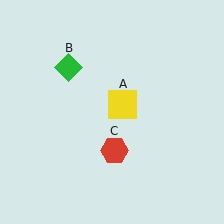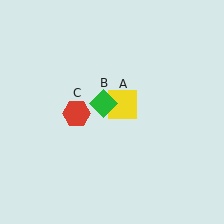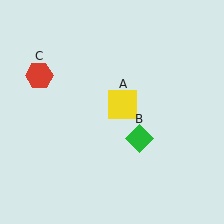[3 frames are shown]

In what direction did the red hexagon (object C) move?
The red hexagon (object C) moved up and to the left.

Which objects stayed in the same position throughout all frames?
Yellow square (object A) remained stationary.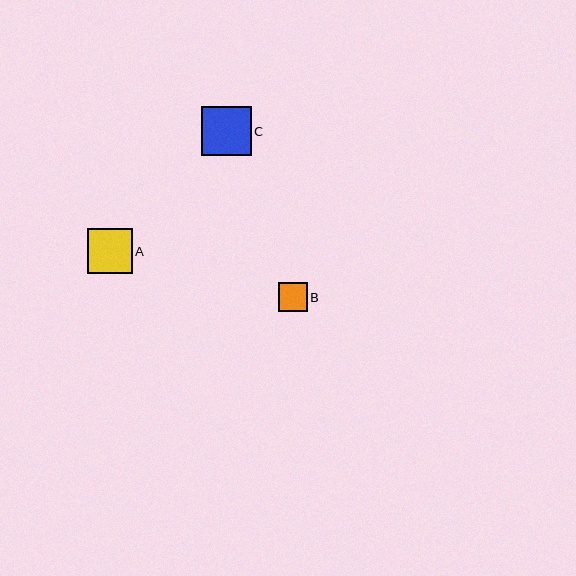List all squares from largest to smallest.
From largest to smallest: C, A, B.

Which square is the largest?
Square C is the largest with a size of approximately 50 pixels.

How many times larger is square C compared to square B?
Square C is approximately 1.7 times the size of square B.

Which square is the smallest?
Square B is the smallest with a size of approximately 29 pixels.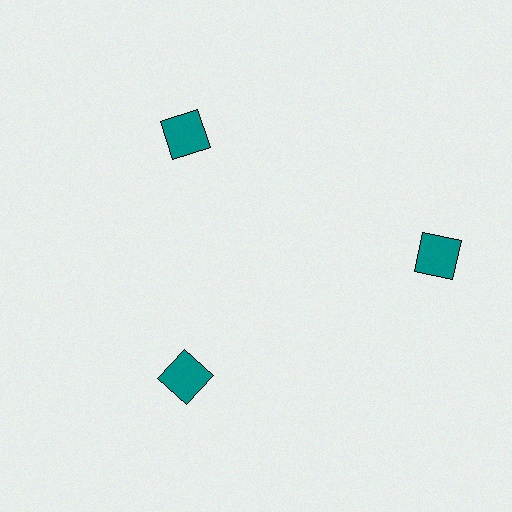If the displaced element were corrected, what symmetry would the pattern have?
It would have 3-fold rotational symmetry — the pattern would map onto itself every 120 degrees.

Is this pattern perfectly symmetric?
No. The 3 teal squares are arranged in a ring, but one element near the 3 o'clock position is pushed outward from the center, breaking the 3-fold rotational symmetry.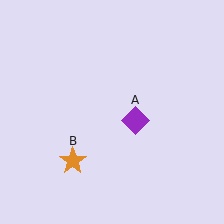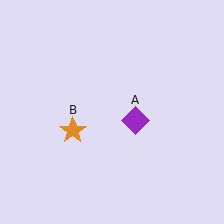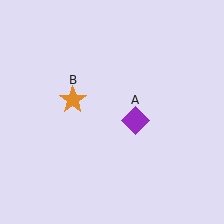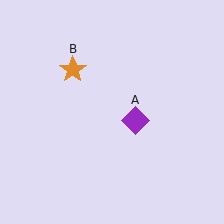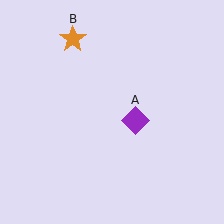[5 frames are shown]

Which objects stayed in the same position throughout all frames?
Purple diamond (object A) remained stationary.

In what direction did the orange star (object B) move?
The orange star (object B) moved up.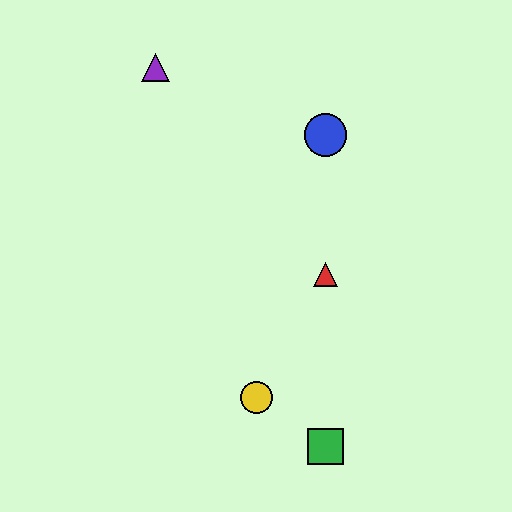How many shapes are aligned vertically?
3 shapes (the red triangle, the blue circle, the green square) are aligned vertically.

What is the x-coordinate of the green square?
The green square is at x≈325.